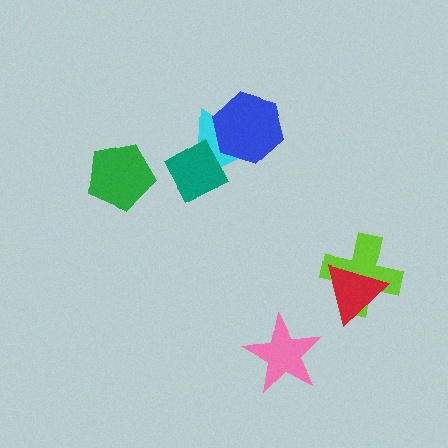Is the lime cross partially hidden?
Yes, it is partially covered by another shape.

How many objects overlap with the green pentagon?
0 objects overlap with the green pentagon.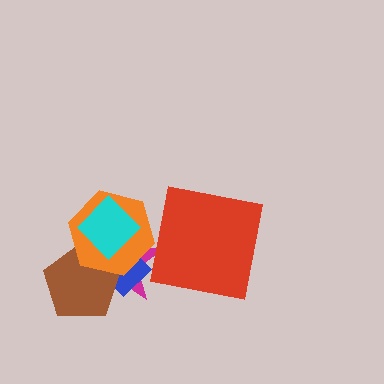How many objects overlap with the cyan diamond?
4 objects overlap with the cyan diamond.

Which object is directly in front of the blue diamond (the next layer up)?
The brown pentagon is directly in front of the blue diamond.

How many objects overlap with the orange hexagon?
4 objects overlap with the orange hexagon.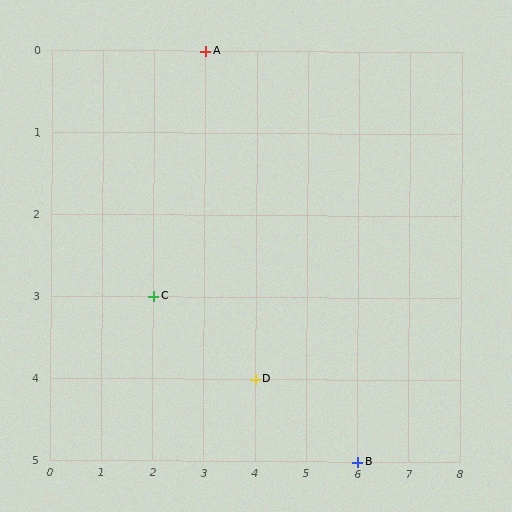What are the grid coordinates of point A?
Point A is at grid coordinates (3, 0).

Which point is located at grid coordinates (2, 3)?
Point C is at (2, 3).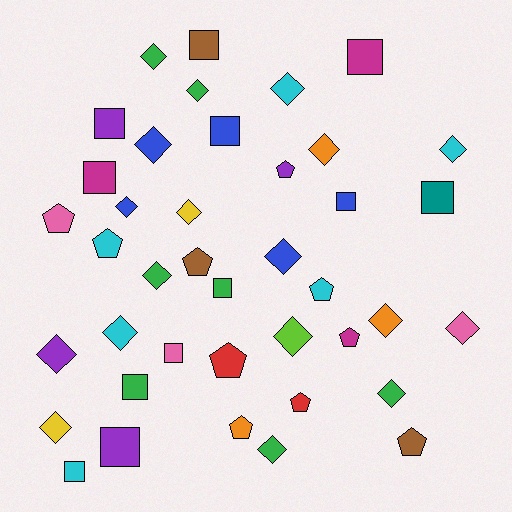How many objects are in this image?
There are 40 objects.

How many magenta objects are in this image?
There are 3 magenta objects.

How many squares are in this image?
There are 12 squares.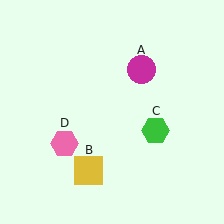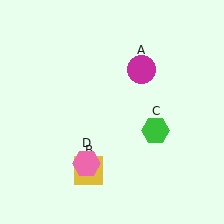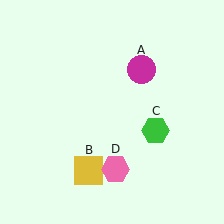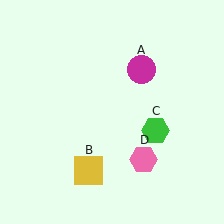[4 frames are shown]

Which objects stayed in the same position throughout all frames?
Magenta circle (object A) and yellow square (object B) and green hexagon (object C) remained stationary.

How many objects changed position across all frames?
1 object changed position: pink hexagon (object D).